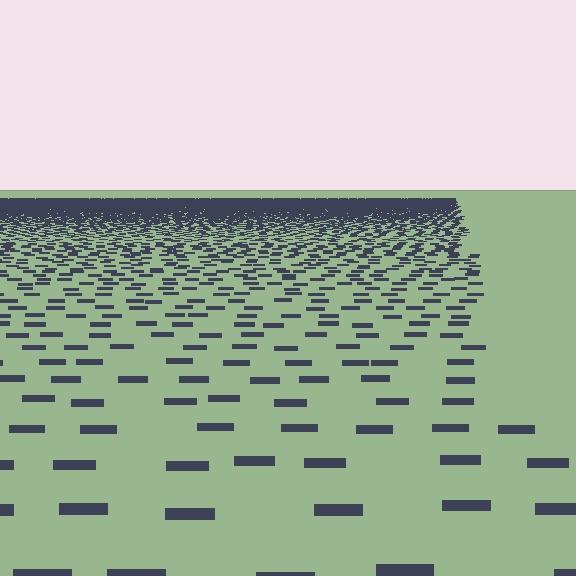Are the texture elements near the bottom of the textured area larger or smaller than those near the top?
Larger. Near the bottom, elements are closer to the viewer and appear at a bigger on-screen size.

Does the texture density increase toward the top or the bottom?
Density increases toward the top.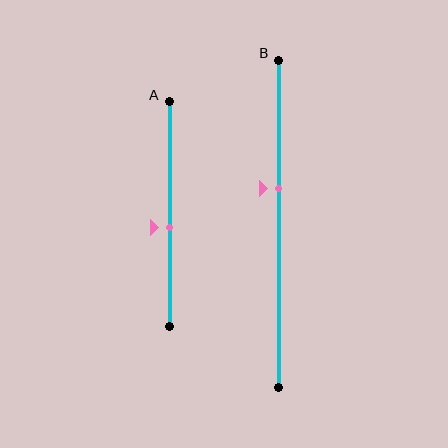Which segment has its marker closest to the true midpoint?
Segment A has its marker closest to the true midpoint.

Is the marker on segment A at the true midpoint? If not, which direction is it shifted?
No, the marker on segment A is shifted downward by about 6% of the segment length.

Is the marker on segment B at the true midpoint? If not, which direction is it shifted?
No, the marker on segment B is shifted upward by about 11% of the segment length.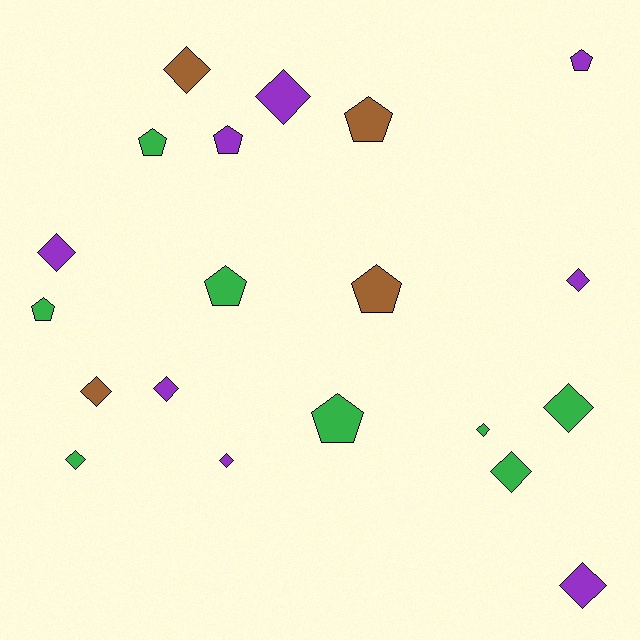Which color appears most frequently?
Purple, with 8 objects.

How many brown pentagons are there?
There are 2 brown pentagons.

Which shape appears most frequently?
Diamond, with 12 objects.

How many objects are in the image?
There are 20 objects.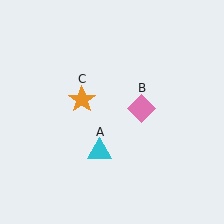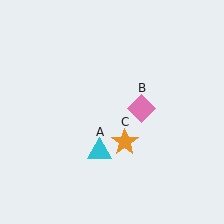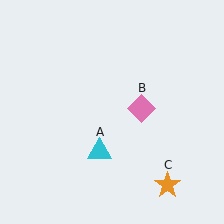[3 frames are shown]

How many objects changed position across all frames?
1 object changed position: orange star (object C).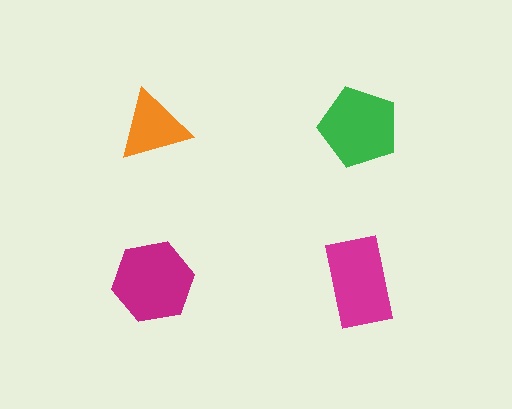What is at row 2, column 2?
A magenta rectangle.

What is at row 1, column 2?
A green pentagon.